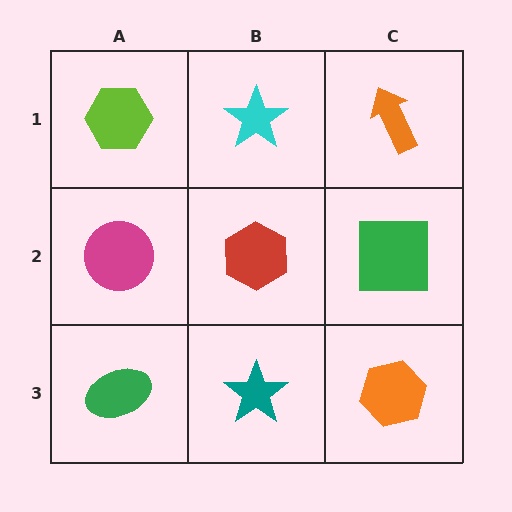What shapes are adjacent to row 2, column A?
A lime hexagon (row 1, column A), a green ellipse (row 3, column A), a red hexagon (row 2, column B).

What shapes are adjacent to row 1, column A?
A magenta circle (row 2, column A), a cyan star (row 1, column B).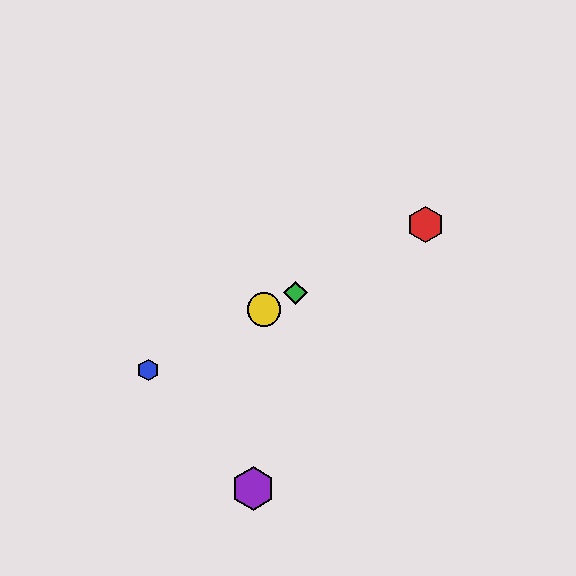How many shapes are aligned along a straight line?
4 shapes (the red hexagon, the blue hexagon, the green diamond, the yellow circle) are aligned along a straight line.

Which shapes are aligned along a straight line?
The red hexagon, the blue hexagon, the green diamond, the yellow circle are aligned along a straight line.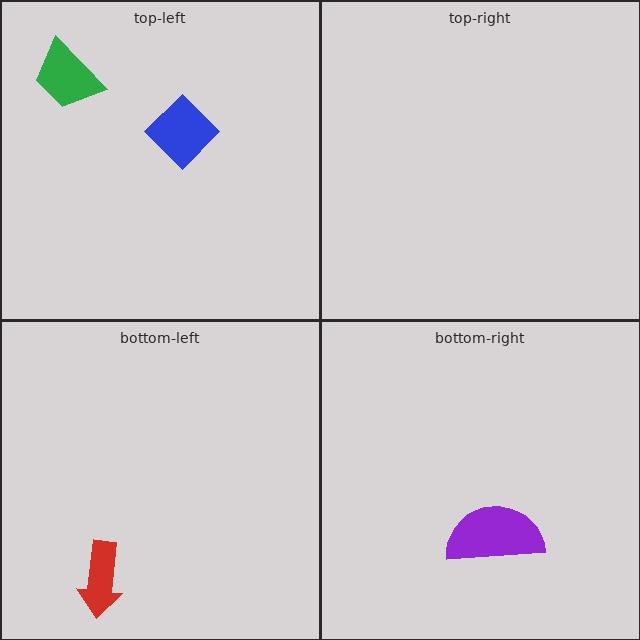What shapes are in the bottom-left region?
The red arrow.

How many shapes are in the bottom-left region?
1.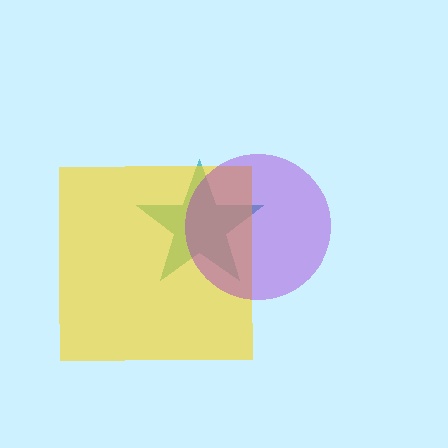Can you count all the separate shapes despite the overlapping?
Yes, there are 3 separate shapes.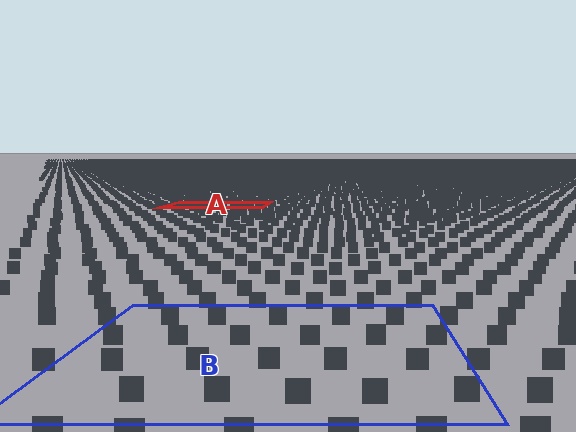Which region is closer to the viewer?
Region B is closer. The texture elements there are larger and more spread out.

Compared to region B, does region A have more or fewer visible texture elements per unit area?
Region A has more texture elements per unit area — they are packed more densely because it is farther away.